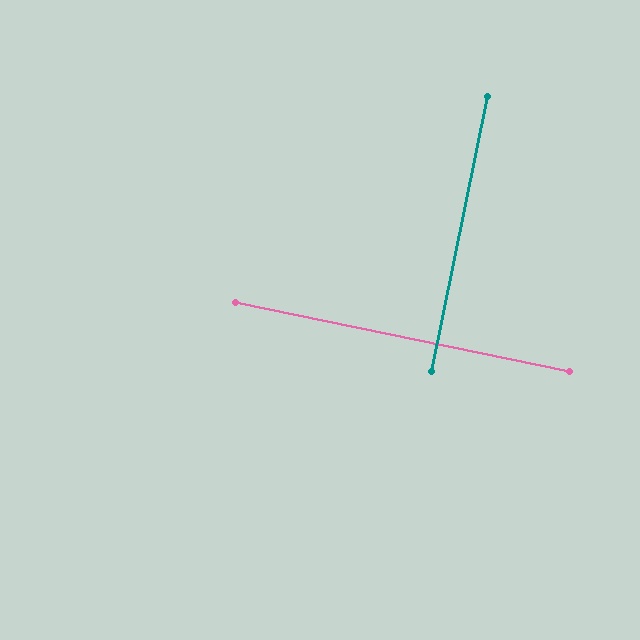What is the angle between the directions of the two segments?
Approximately 90 degrees.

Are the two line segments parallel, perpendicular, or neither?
Perpendicular — they meet at approximately 90°.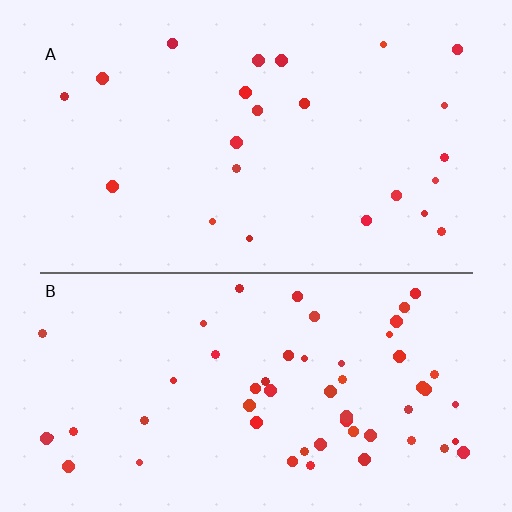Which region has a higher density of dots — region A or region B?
B (the bottom).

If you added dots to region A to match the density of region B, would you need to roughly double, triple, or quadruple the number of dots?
Approximately double.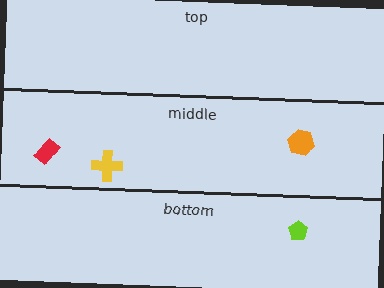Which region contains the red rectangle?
The middle region.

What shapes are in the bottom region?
The lime pentagon.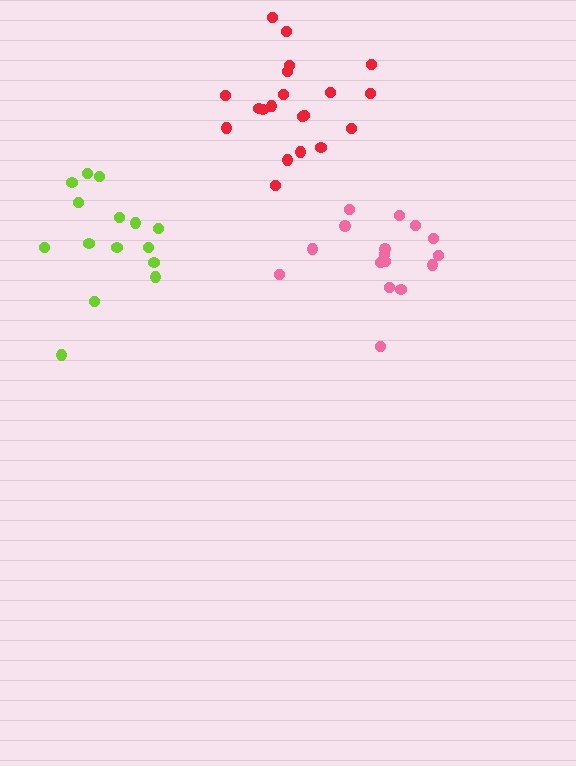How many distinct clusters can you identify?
There are 3 distinct clusters.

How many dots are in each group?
Group 1: 15 dots, Group 2: 20 dots, Group 3: 16 dots (51 total).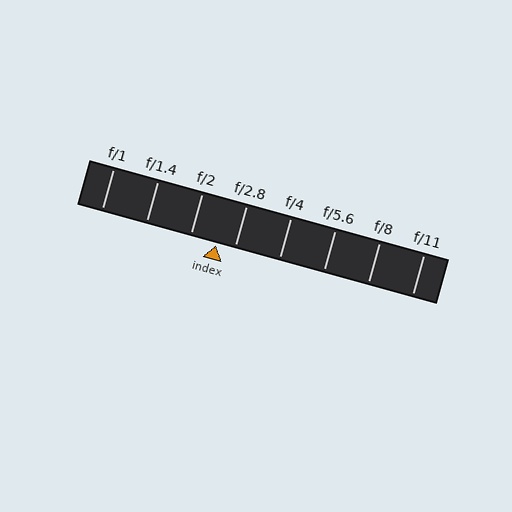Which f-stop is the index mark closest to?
The index mark is closest to f/2.8.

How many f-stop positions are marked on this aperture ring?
There are 8 f-stop positions marked.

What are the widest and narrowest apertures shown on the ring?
The widest aperture shown is f/1 and the narrowest is f/11.